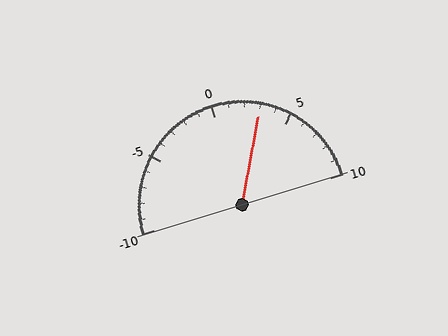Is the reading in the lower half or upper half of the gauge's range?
The reading is in the upper half of the range (-10 to 10).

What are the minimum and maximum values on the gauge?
The gauge ranges from -10 to 10.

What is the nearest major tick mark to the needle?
The nearest major tick mark is 5.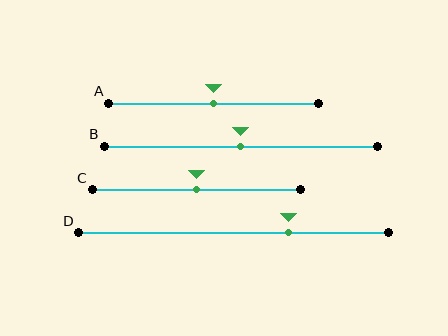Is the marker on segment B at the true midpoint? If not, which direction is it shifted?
Yes, the marker on segment B is at the true midpoint.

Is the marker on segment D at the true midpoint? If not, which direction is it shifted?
No, the marker on segment D is shifted to the right by about 18% of the segment length.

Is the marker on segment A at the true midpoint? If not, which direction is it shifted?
Yes, the marker on segment A is at the true midpoint.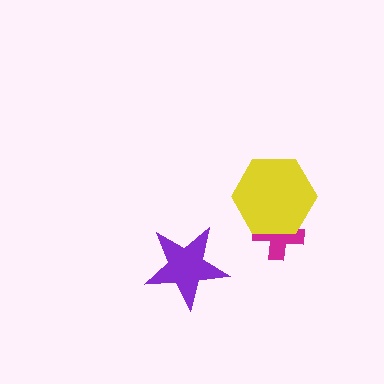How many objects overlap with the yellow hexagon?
1 object overlaps with the yellow hexagon.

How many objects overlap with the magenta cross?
1 object overlaps with the magenta cross.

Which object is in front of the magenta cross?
The yellow hexagon is in front of the magenta cross.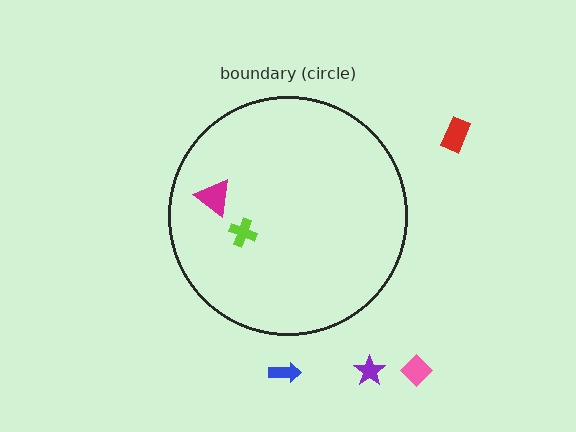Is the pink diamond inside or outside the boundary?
Outside.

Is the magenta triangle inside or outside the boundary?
Inside.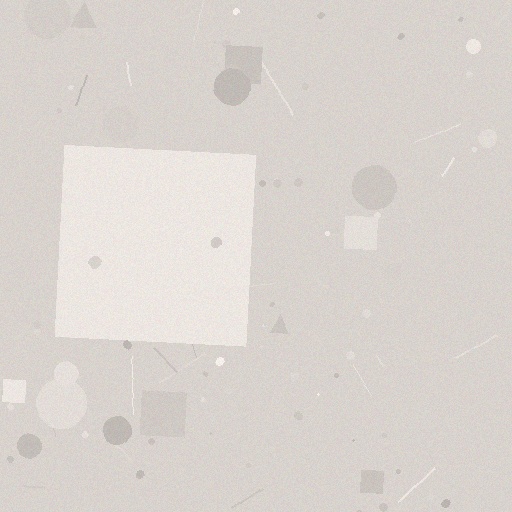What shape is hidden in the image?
A square is hidden in the image.